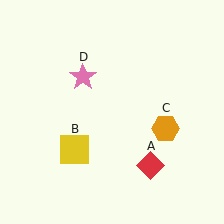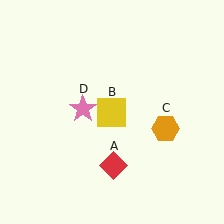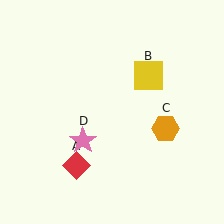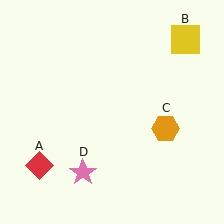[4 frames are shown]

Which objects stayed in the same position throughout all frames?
Orange hexagon (object C) remained stationary.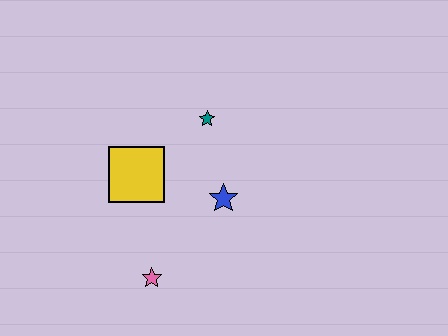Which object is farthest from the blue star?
The pink star is farthest from the blue star.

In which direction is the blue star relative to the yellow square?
The blue star is to the right of the yellow square.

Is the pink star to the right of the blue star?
No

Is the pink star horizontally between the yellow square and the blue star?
Yes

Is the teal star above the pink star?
Yes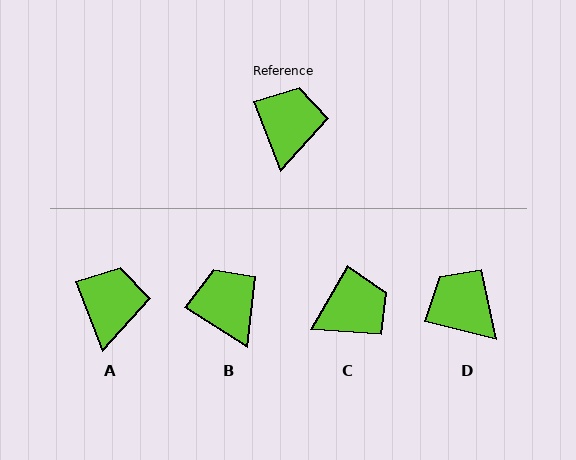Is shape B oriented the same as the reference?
No, it is off by about 36 degrees.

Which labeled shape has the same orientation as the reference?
A.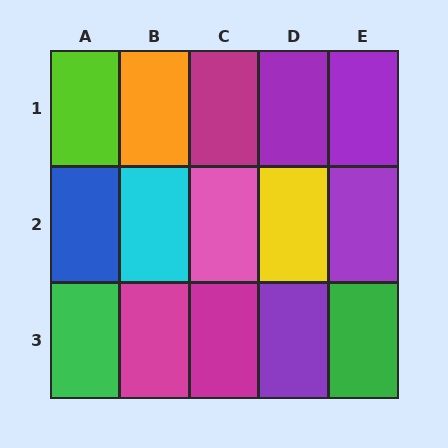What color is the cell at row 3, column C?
Magenta.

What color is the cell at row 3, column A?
Green.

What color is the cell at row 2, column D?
Yellow.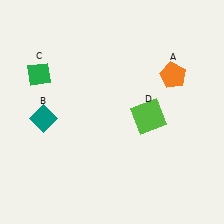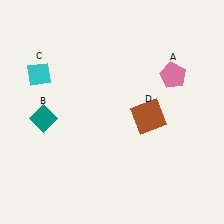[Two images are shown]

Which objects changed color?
A changed from orange to pink. C changed from green to cyan. D changed from lime to brown.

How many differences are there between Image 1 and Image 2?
There are 3 differences between the two images.